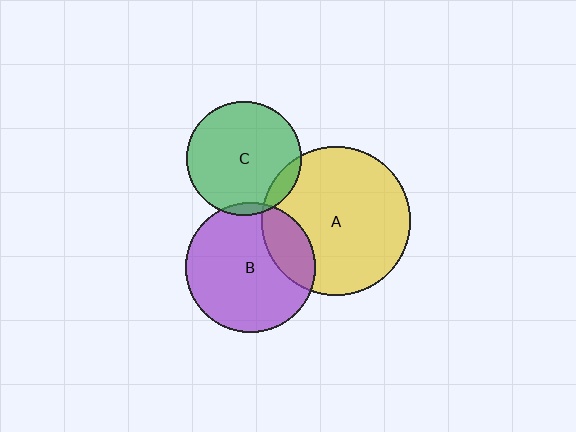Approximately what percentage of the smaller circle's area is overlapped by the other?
Approximately 10%.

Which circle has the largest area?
Circle A (yellow).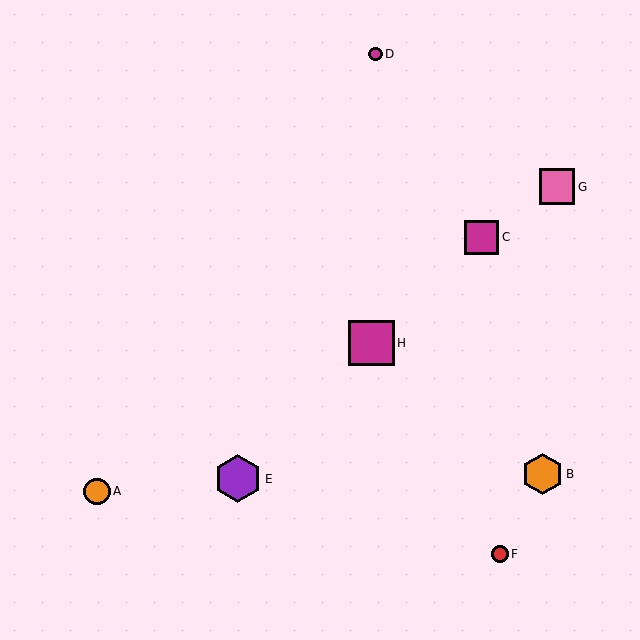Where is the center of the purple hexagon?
The center of the purple hexagon is at (238, 479).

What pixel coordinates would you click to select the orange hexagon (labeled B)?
Click at (543, 474) to select the orange hexagon B.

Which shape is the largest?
The purple hexagon (labeled E) is the largest.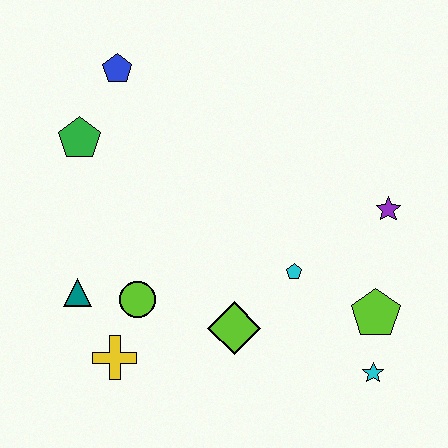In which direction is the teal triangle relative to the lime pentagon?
The teal triangle is to the left of the lime pentagon.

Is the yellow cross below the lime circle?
Yes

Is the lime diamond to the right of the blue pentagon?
Yes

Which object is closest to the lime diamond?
The cyan pentagon is closest to the lime diamond.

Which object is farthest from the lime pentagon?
The blue pentagon is farthest from the lime pentagon.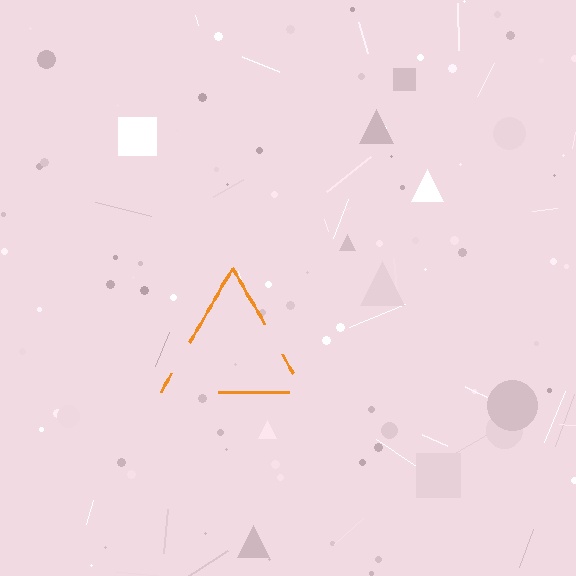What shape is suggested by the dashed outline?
The dashed outline suggests a triangle.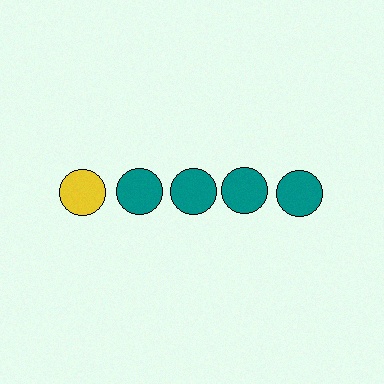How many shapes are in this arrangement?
There are 5 shapes arranged in a grid pattern.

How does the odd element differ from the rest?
It has a different color: yellow instead of teal.